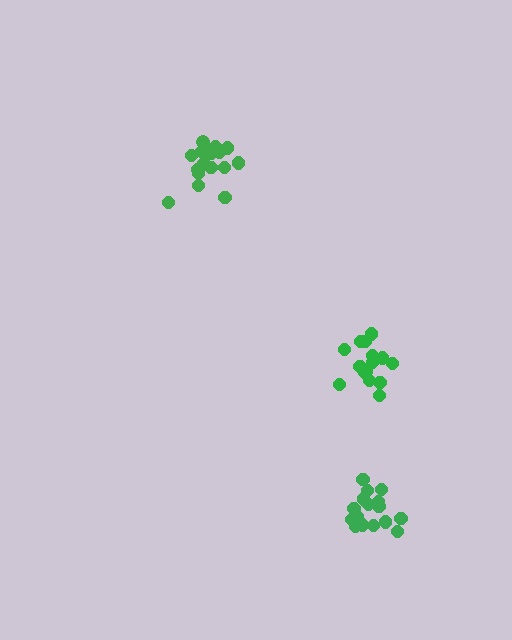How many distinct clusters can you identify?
There are 3 distinct clusters.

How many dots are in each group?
Group 1: 15 dots, Group 2: 18 dots, Group 3: 18 dots (51 total).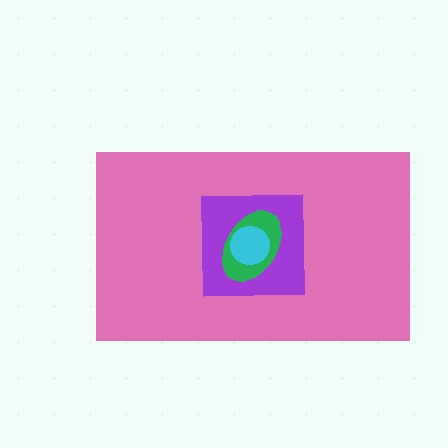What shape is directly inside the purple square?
The green ellipse.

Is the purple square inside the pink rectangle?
Yes.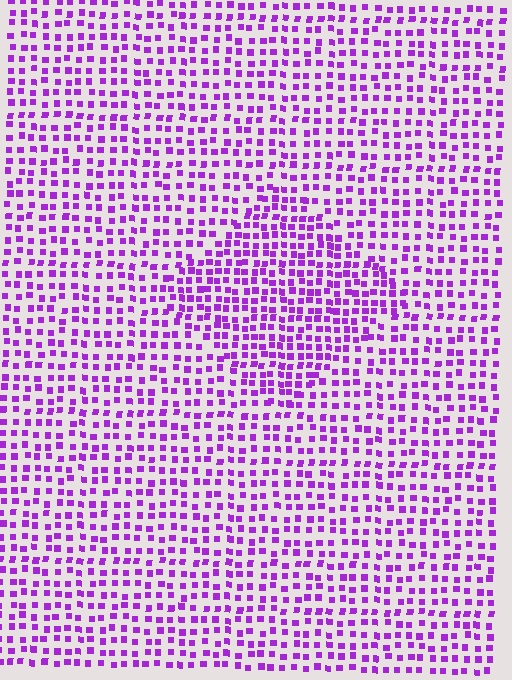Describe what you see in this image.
The image contains small purple elements arranged at two different densities. A diamond-shaped region is visible where the elements are more densely packed than the surrounding area.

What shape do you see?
I see a diamond.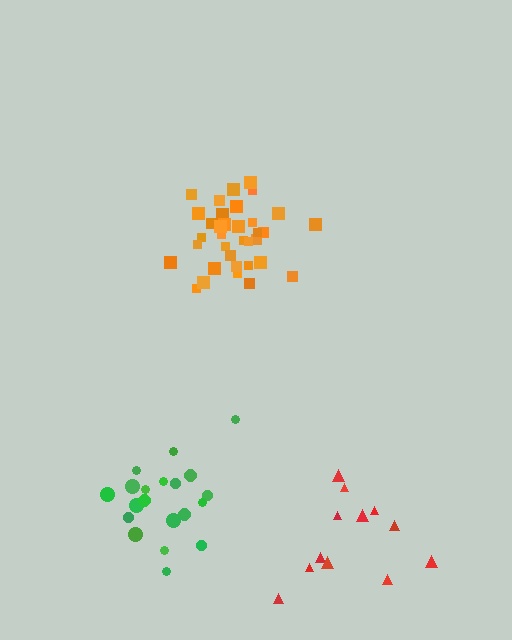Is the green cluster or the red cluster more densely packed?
Green.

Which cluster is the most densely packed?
Orange.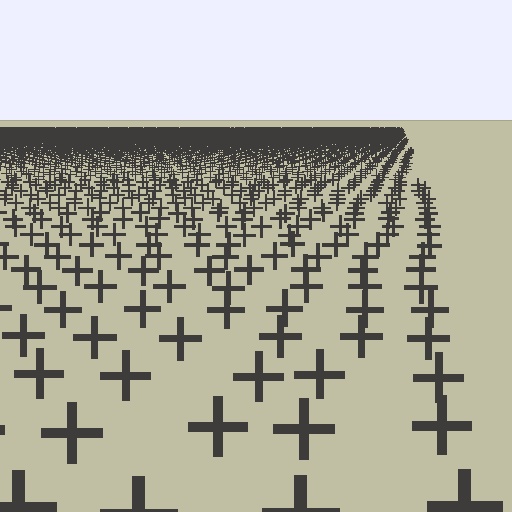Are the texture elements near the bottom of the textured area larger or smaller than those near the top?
Larger. Near the bottom, elements are closer to the viewer and appear at a bigger on-screen size.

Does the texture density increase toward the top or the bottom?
Density increases toward the top.